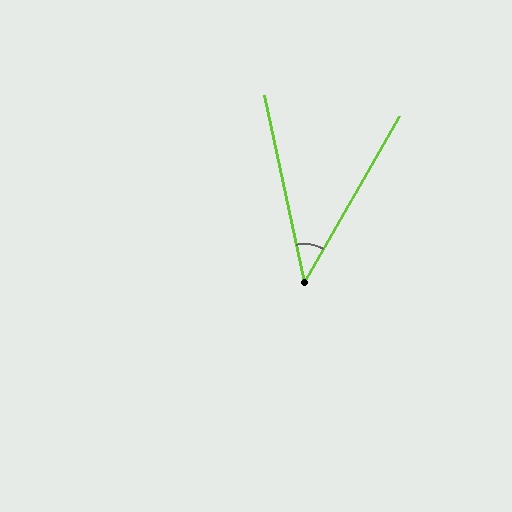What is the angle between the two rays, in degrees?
Approximately 42 degrees.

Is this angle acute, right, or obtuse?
It is acute.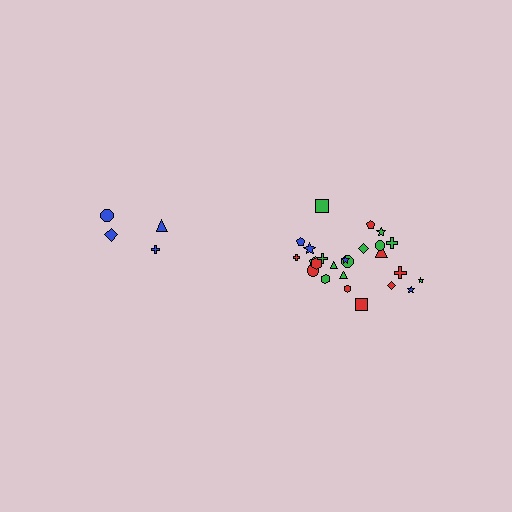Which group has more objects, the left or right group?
The right group.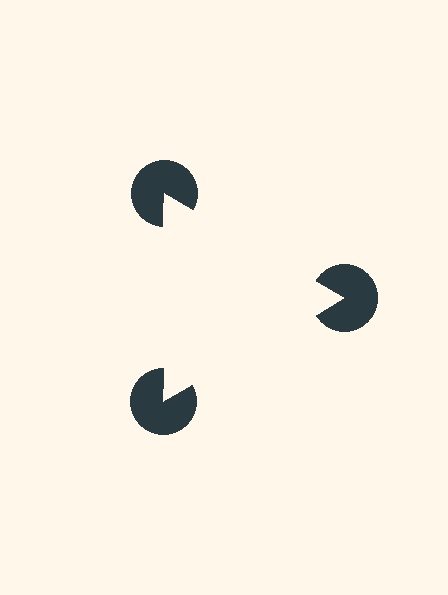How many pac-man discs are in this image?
There are 3 — one at each vertex of the illusory triangle.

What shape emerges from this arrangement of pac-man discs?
An illusory triangle — its edges are inferred from the aligned wedge cuts in the pac-man discs, not physically drawn.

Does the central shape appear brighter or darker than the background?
It typically appears slightly brighter than the background, even though no actual brightness change is drawn.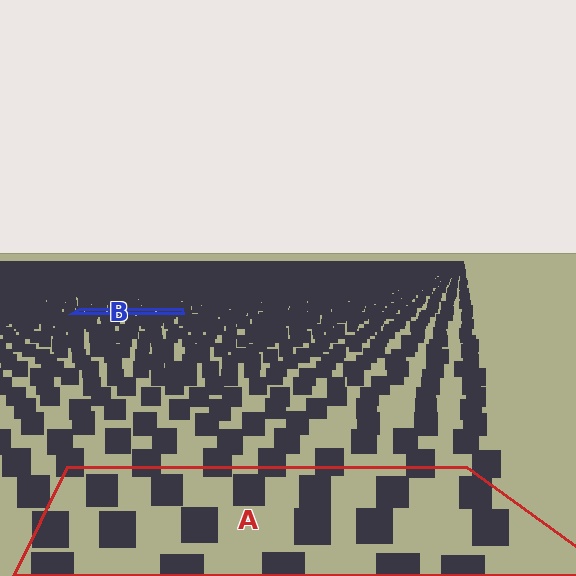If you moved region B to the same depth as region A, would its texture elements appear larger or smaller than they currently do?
They would appear larger. At a closer depth, the same texture elements are projected at a bigger on-screen size.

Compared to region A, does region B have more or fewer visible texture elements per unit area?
Region B has more texture elements per unit area — they are packed more densely because it is farther away.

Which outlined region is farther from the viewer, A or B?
Region B is farther from the viewer — the texture elements inside it appear smaller and more densely packed.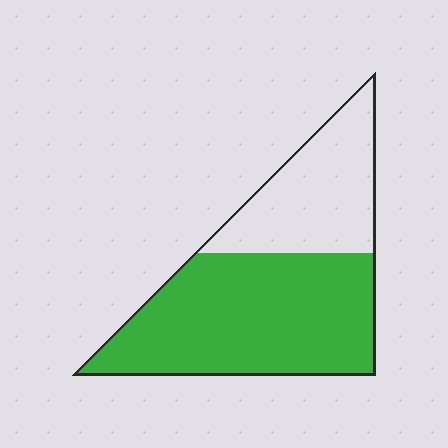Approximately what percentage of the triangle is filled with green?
Approximately 65%.